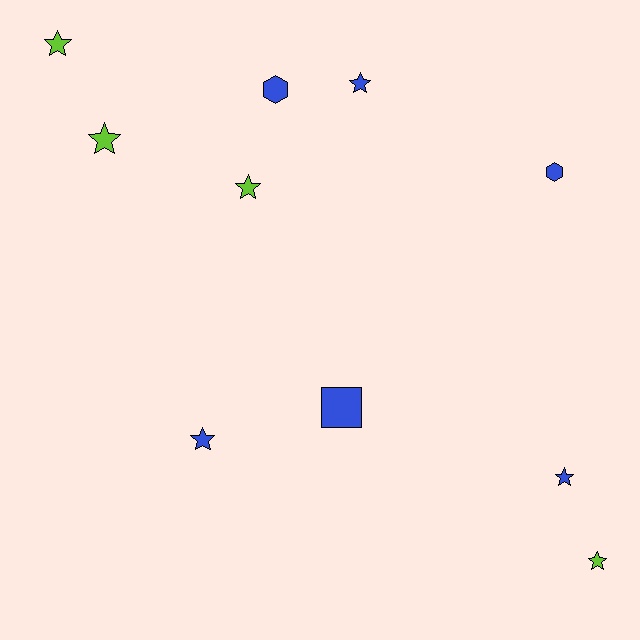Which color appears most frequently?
Blue, with 6 objects.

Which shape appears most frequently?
Star, with 7 objects.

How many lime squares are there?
There are no lime squares.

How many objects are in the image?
There are 10 objects.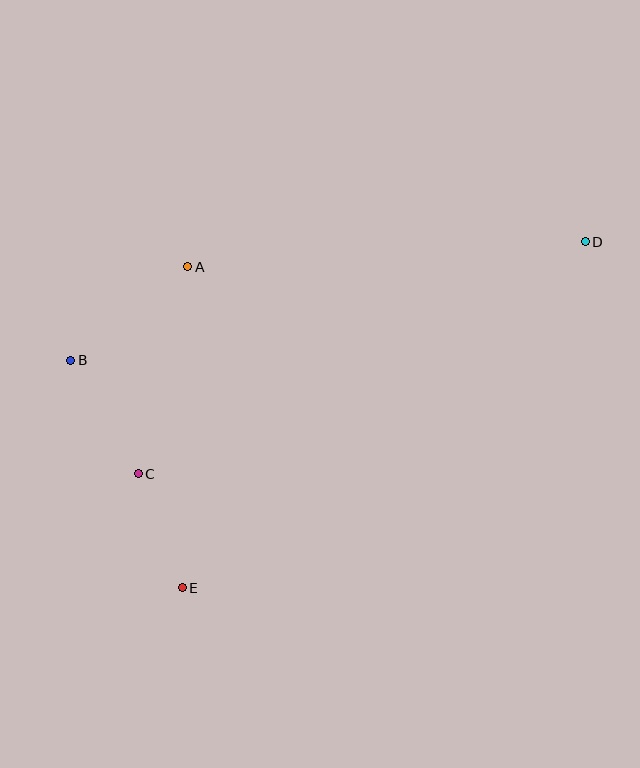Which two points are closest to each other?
Points C and E are closest to each other.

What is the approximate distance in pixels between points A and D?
The distance between A and D is approximately 398 pixels.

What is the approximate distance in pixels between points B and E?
The distance between B and E is approximately 254 pixels.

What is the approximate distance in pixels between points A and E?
The distance between A and E is approximately 321 pixels.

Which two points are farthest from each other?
Points D and E are farthest from each other.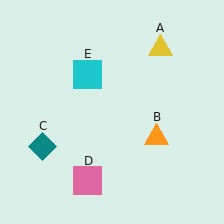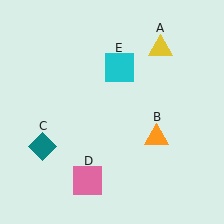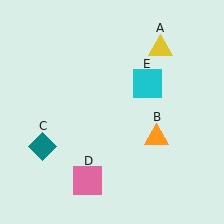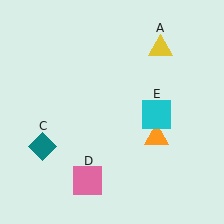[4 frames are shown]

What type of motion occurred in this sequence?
The cyan square (object E) rotated clockwise around the center of the scene.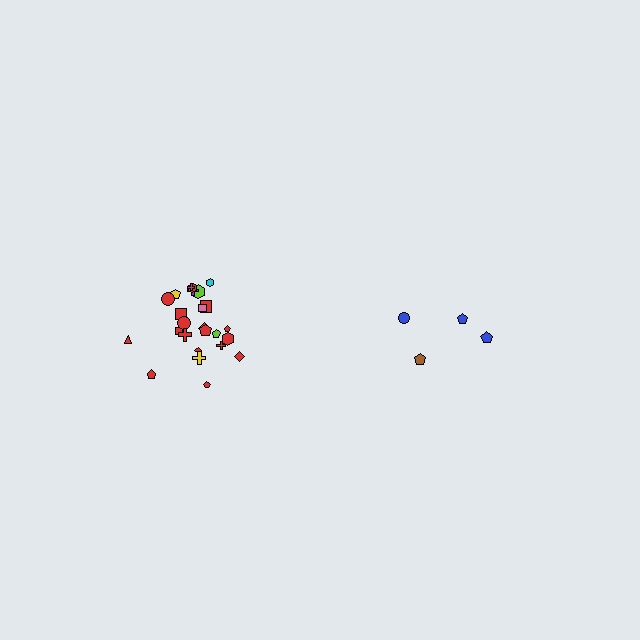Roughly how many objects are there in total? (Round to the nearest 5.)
Roughly 30 objects in total.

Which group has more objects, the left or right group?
The left group.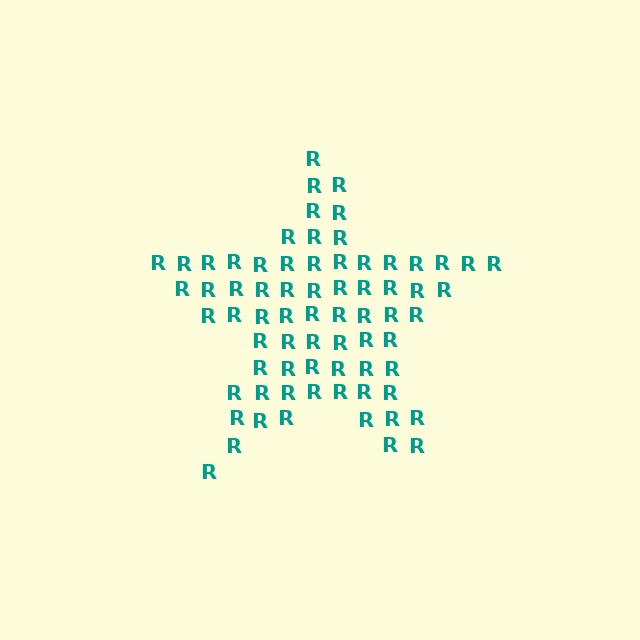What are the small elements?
The small elements are letter R's.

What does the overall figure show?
The overall figure shows a star.